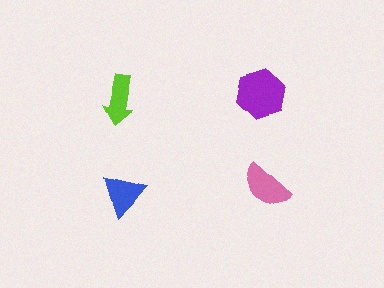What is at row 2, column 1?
A blue triangle.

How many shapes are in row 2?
2 shapes.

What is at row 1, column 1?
A lime arrow.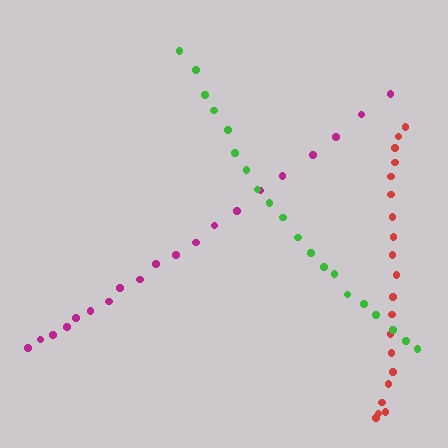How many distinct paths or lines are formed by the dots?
There are 3 distinct paths.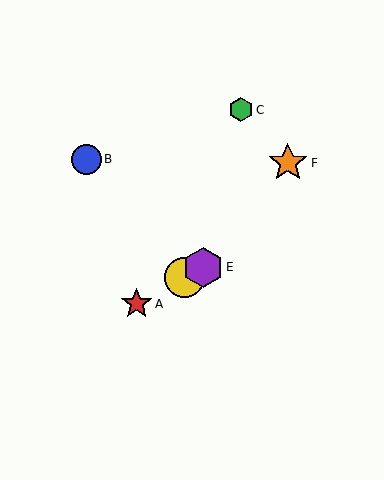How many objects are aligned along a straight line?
3 objects (A, D, E) are aligned along a straight line.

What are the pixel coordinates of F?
Object F is at (288, 163).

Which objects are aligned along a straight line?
Objects A, D, E are aligned along a straight line.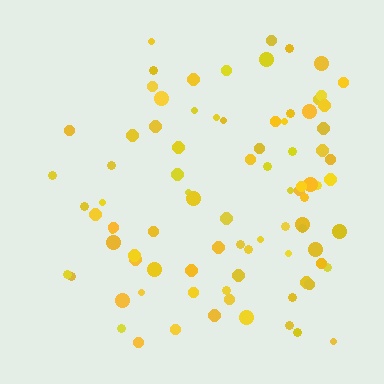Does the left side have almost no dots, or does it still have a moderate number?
Still a moderate number, just noticeably fewer than the right.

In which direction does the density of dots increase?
From left to right, with the right side densest.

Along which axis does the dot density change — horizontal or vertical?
Horizontal.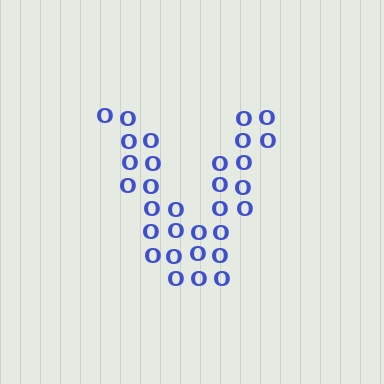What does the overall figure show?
The overall figure shows the letter V.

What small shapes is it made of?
It is made of small letter O's.